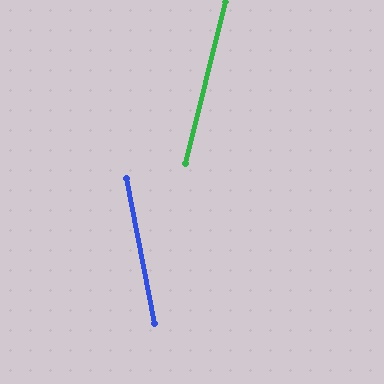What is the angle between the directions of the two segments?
Approximately 25 degrees.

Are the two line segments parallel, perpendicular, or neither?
Neither parallel nor perpendicular — they differ by about 25°.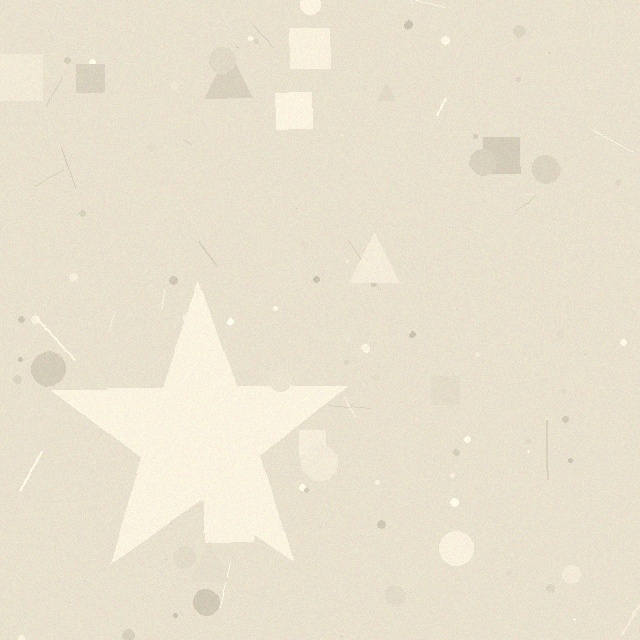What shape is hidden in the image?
A star is hidden in the image.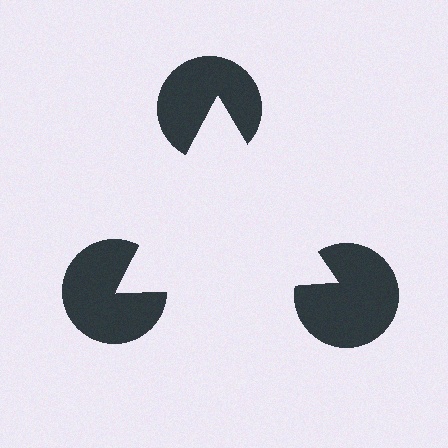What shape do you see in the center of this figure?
An illusory triangle — its edges are inferred from the aligned wedge cuts in the pac-man discs, not physically drawn.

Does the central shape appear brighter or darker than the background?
It typically appears slightly brighter than the background, even though no actual brightness change is drawn.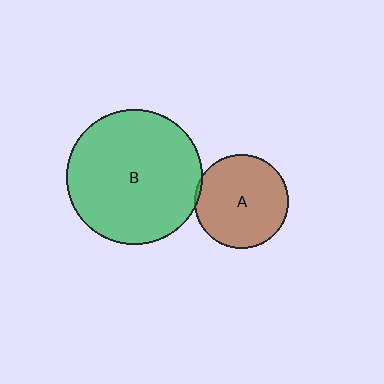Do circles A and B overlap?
Yes.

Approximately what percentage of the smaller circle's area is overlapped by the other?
Approximately 5%.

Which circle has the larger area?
Circle B (green).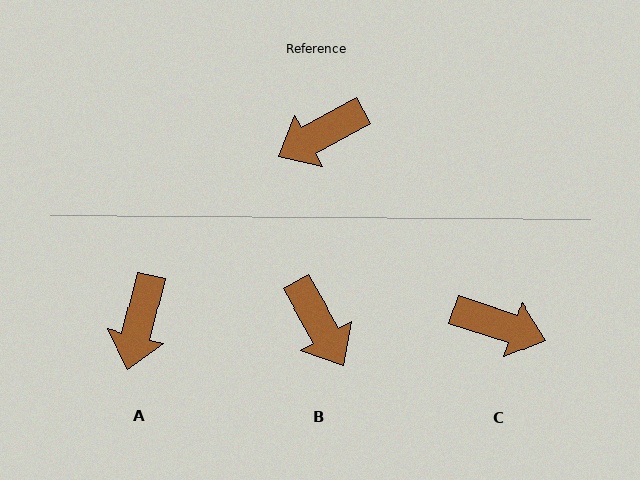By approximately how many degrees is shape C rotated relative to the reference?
Approximately 134 degrees counter-clockwise.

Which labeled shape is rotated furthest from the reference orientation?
C, about 134 degrees away.